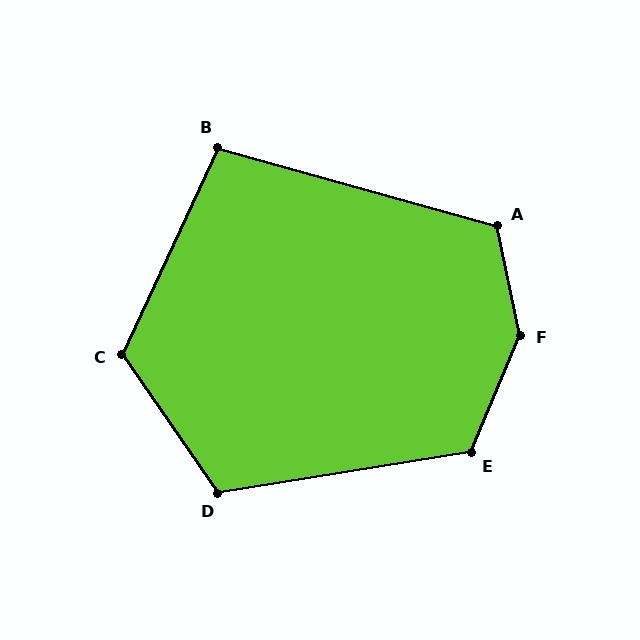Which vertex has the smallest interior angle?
B, at approximately 99 degrees.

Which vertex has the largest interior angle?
F, at approximately 145 degrees.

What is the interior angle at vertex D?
Approximately 115 degrees (obtuse).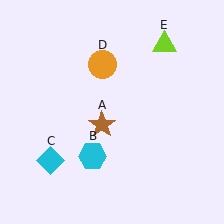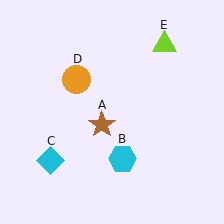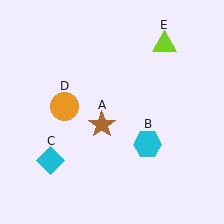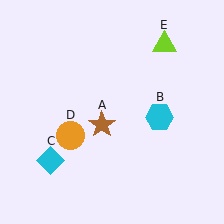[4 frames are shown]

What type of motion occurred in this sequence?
The cyan hexagon (object B), orange circle (object D) rotated counterclockwise around the center of the scene.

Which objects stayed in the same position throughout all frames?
Brown star (object A) and cyan diamond (object C) and lime triangle (object E) remained stationary.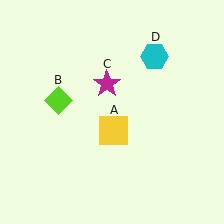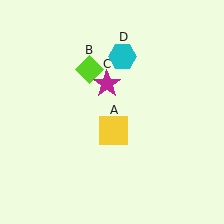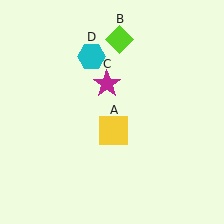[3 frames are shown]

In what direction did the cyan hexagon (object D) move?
The cyan hexagon (object D) moved left.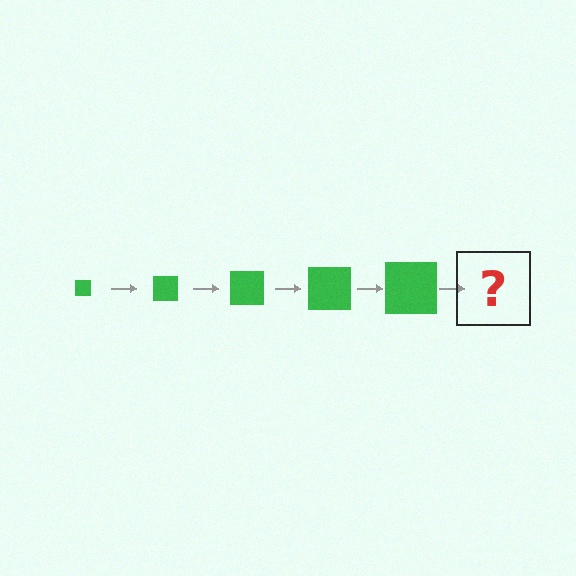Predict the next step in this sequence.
The next step is a green square, larger than the previous one.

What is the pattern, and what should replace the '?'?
The pattern is that the square gets progressively larger each step. The '?' should be a green square, larger than the previous one.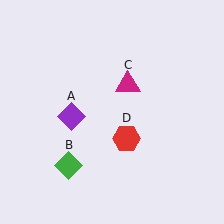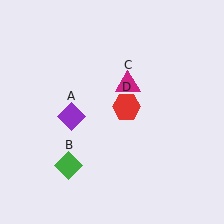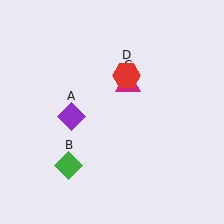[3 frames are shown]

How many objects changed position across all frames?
1 object changed position: red hexagon (object D).